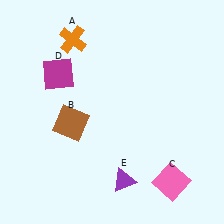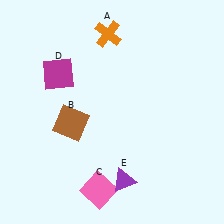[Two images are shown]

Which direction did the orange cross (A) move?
The orange cross (A) moved right.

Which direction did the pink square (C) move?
The pink square (C) moved left.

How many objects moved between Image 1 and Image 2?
2 objects moved between the two images.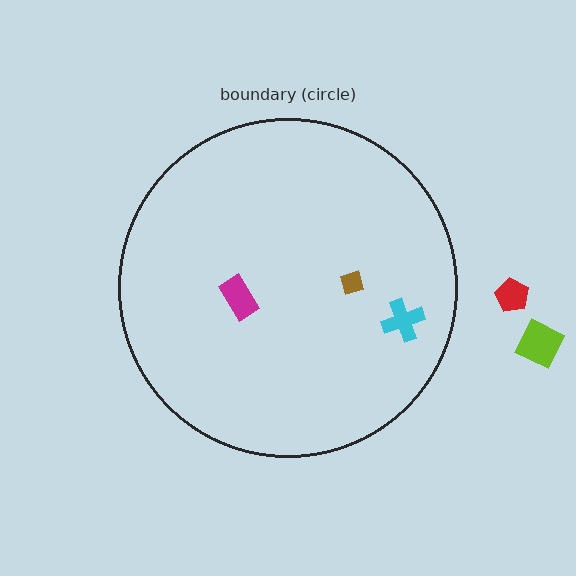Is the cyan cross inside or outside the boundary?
Inside.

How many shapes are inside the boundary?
3 inside, 2 outside.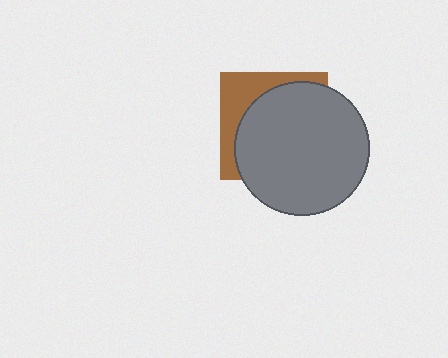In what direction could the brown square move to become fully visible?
The brown square could move toward the upper-left. That would shift it out from behind the gray circle entirely.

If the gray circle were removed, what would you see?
You would see the complete brown square.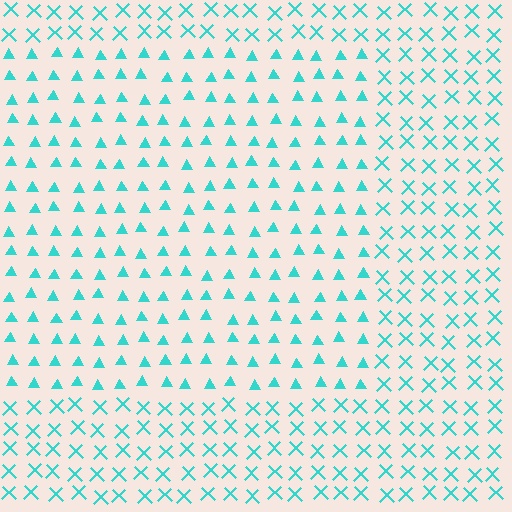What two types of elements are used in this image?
The image uses triangles inside the rectangle region and X marks outside it.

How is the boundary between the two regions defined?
The boundary is defined by a change in element shape: triangles inside vs. X marks outside. All elements share the same color and spacing.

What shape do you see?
I see a rectangle.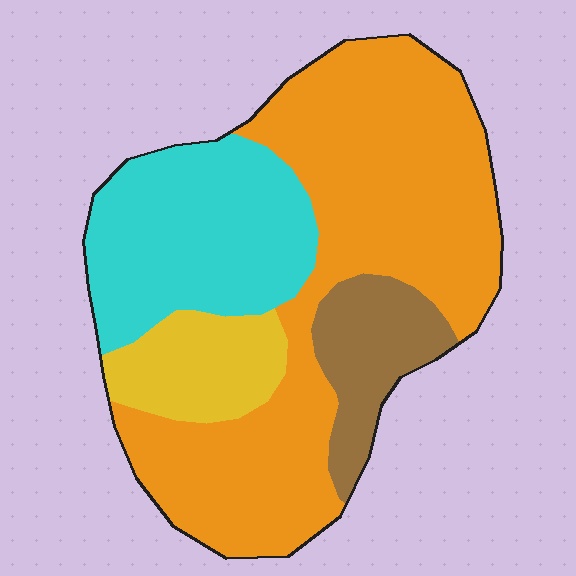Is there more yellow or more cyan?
Cyan.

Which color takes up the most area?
Orange, at roughly 55%.